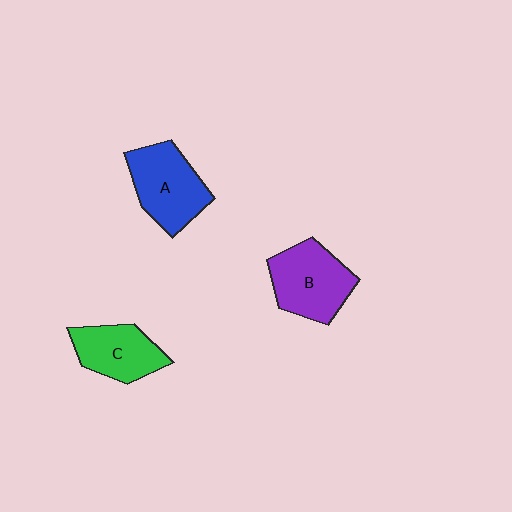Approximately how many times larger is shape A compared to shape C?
Approximately 1.2 times.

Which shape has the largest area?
Shape B (purple).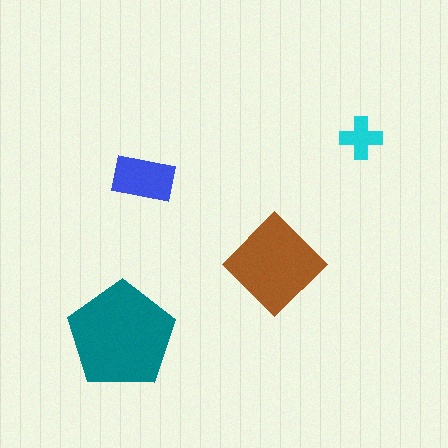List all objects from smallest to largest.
The cyan cross, the blue rectangle, the brown diamond, the teal pentagon.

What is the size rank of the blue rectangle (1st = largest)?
3rd.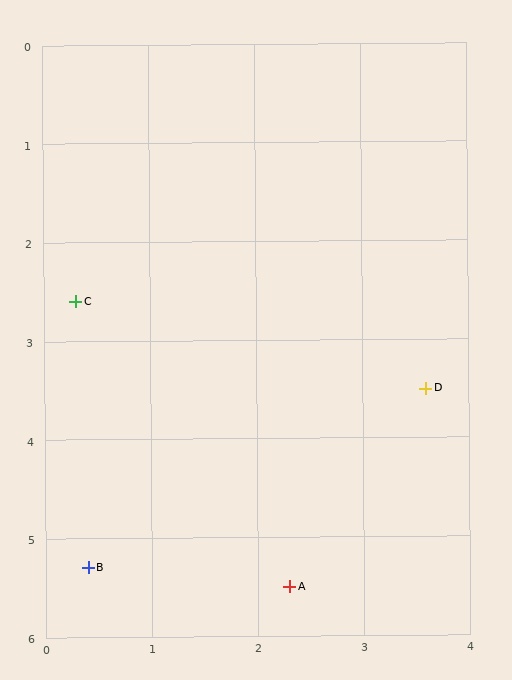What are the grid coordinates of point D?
Point D is at approximately (3.6, 3.5).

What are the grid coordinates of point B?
Point B is at approximately (0.4, 5.3).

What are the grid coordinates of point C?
Point C is at approximately (0.3, 2.6).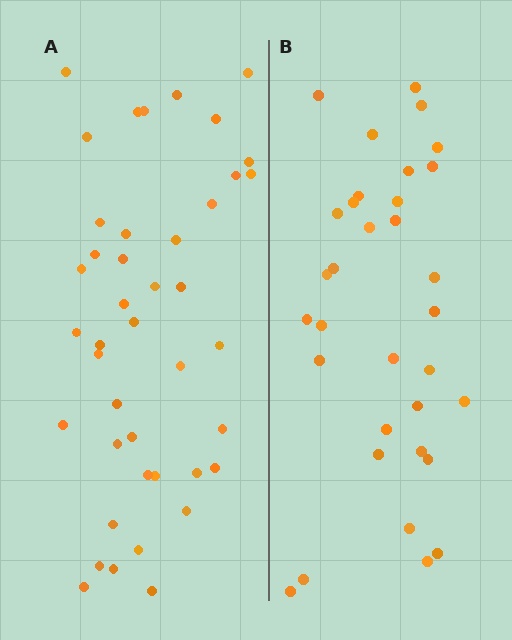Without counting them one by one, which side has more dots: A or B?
Region A (the left region) has more dots.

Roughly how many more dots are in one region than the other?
Region A has roughly 8 or so more dots than region B.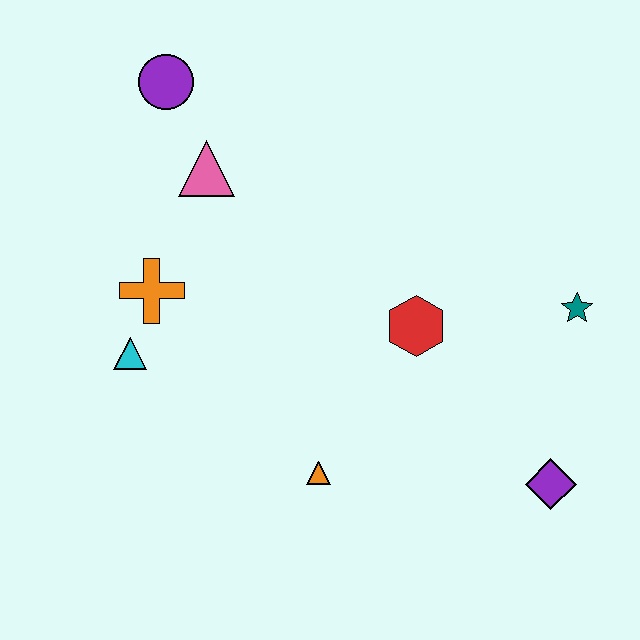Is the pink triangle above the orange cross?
Yes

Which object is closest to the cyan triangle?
The orange cross is closest to the cyan triangle.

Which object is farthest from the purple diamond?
The purple circle is farthest from the purple diamond.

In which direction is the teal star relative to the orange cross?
The teal star is to the right of the orange cross.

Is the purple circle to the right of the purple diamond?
No